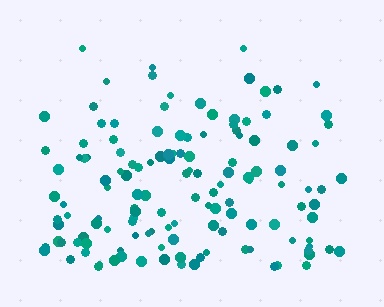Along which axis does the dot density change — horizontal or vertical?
Vertical.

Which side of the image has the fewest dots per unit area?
The top.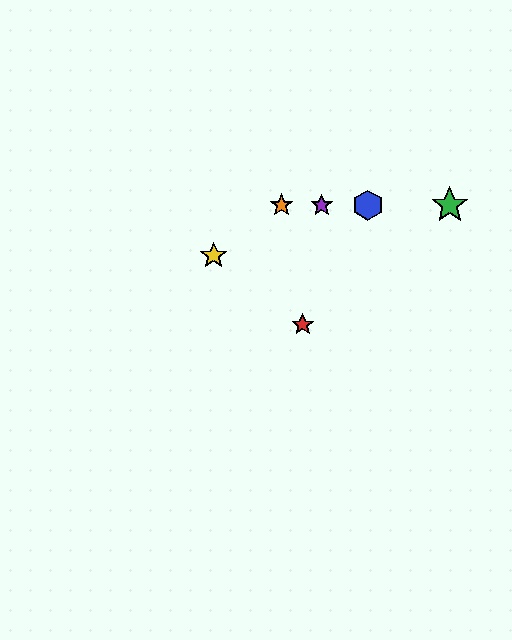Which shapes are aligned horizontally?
The blue hexagon, the green star, the purple star, the orange star are aligned horizontally.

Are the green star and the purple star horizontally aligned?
Yes, both are at y≈205.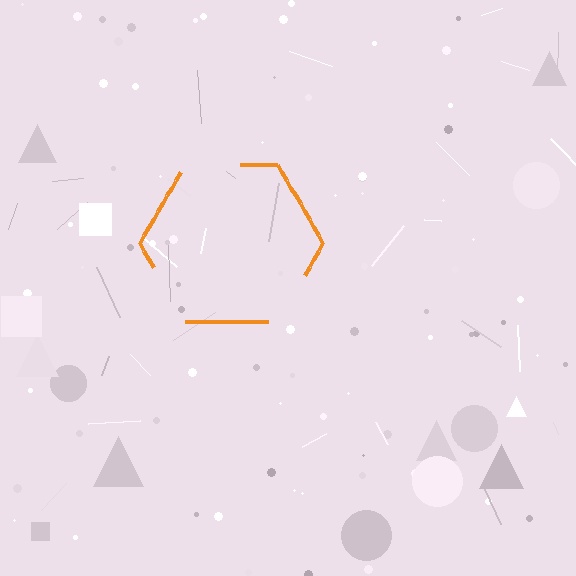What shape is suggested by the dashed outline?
The dashed outline suggests a hexagon.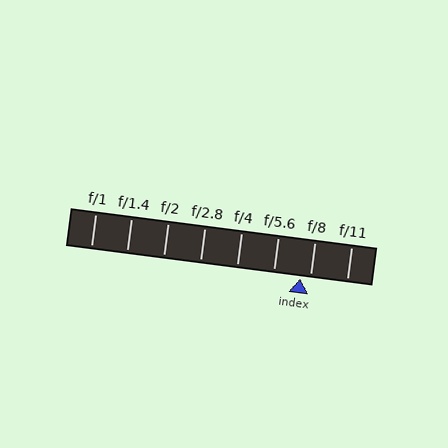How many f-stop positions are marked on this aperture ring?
There are 8 f-stop positions marked.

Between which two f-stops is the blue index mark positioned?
The index mark is between f/5.6 and f/8.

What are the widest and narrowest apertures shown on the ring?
The widest aperture shown is f/1 and the narrowest is f/11.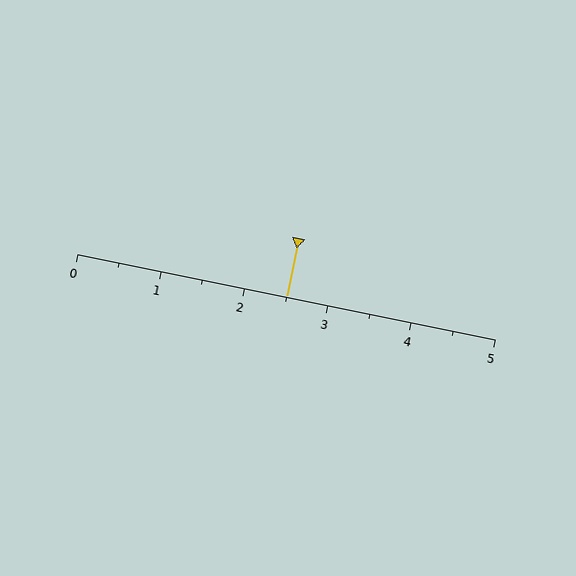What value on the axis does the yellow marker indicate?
The marker indicates approximately 2.5.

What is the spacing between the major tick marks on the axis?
The major ticks are spaced 1 apart.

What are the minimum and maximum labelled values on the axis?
The axis runs from 0 to 5.